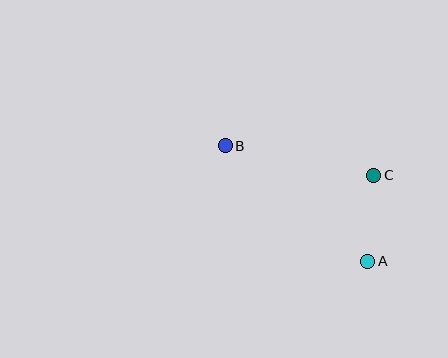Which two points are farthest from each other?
Points A and B are farthest from each other.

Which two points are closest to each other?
Points A and C are closest to each other.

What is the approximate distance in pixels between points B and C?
The distance between B and C is approximately 151 pixels.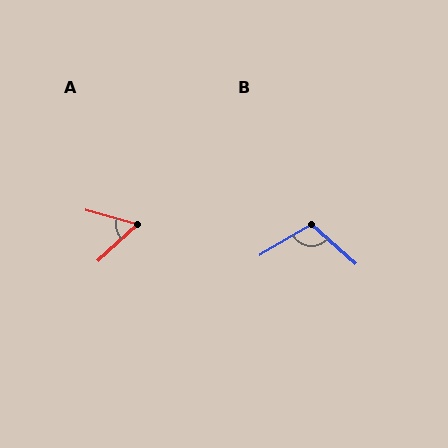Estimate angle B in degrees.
Approximately 108 degrees.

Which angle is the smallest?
A, at approximately 58 degrees.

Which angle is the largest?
B, at approximately 108 degrees.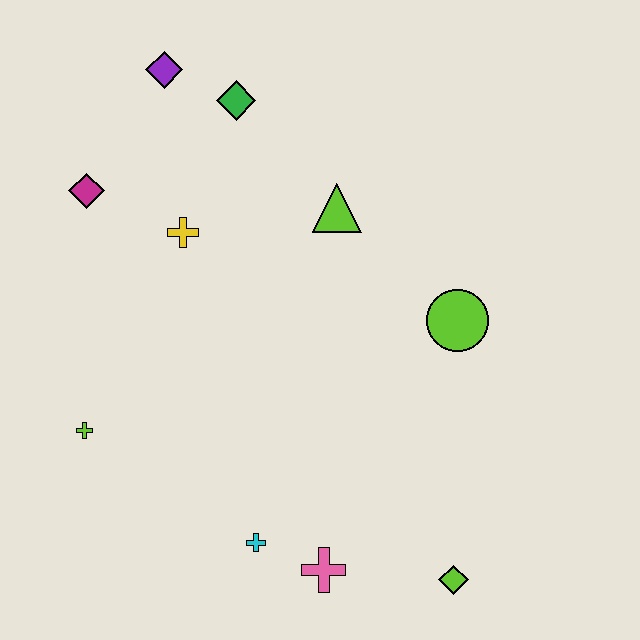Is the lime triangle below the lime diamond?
No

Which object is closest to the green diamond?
The purple diamond is closest to the green diamond.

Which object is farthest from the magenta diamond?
The lime diamond is farthest from the magenta diamond.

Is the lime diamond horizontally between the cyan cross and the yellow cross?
No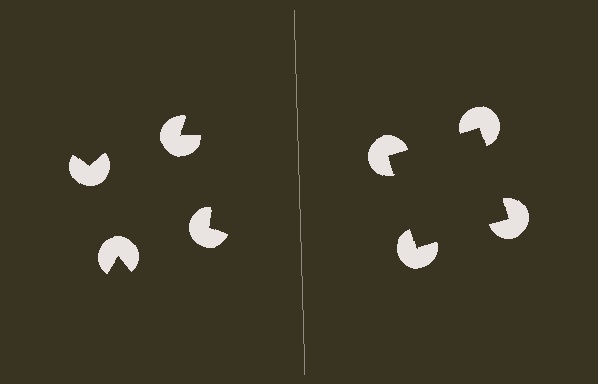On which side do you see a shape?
An illusory square appears on the right side. On the left side the wedge cuts are rotated, so no coherent shape forms.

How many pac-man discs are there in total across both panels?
8 — 4 on each side.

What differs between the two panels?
The pac-man discs are positioned identically on both sides; only the wedge orientations differ. On the right they align to a square; on the left they are misaligned.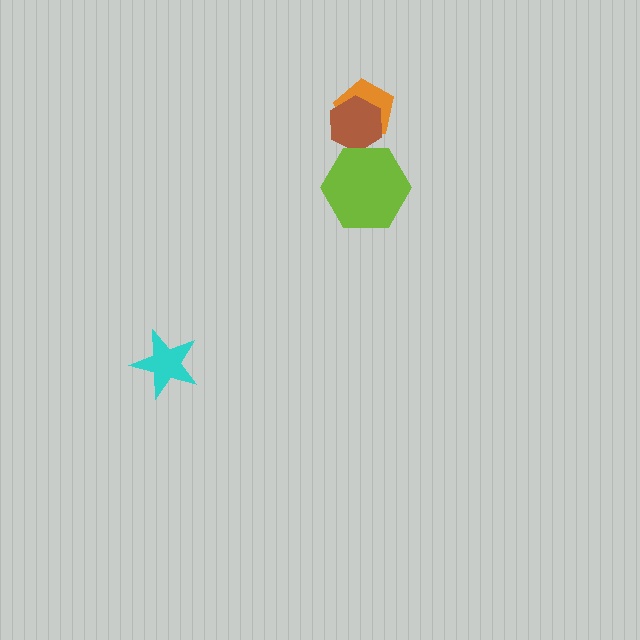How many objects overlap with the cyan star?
0 objects overlap with the cyan star.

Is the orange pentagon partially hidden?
Yes, it is partially covered by another shape.